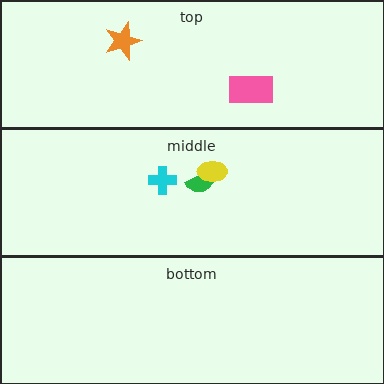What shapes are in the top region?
The pink rectangle, the orange star.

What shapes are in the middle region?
The cyan cross, the green semicircle, the yellow ellipse.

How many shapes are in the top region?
2.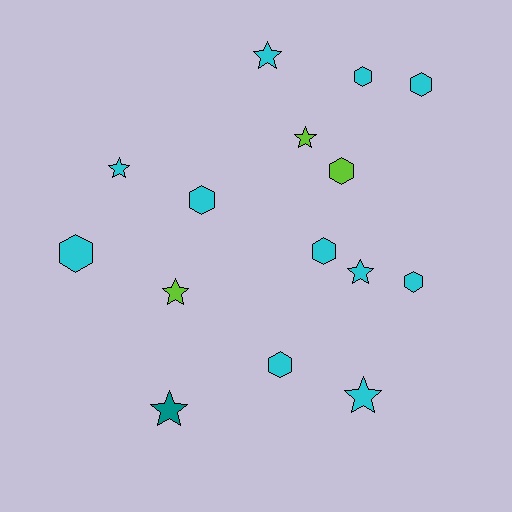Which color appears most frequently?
Cyan, with 11 objects.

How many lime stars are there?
There are 2 lime stars.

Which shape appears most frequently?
Hexagon, with 8 objects.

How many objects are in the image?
There are 15 objects.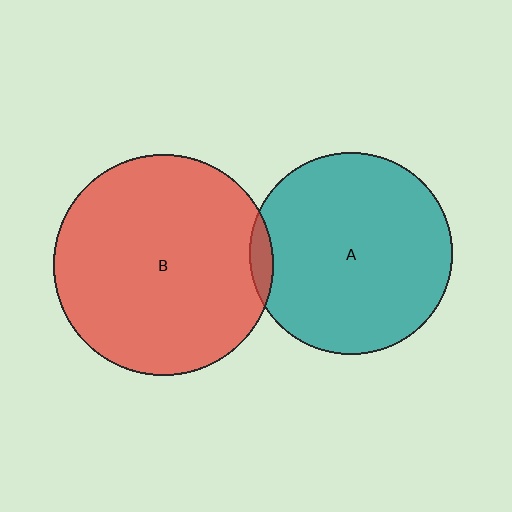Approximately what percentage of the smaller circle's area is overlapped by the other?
Approximately 5%.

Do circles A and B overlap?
Yes.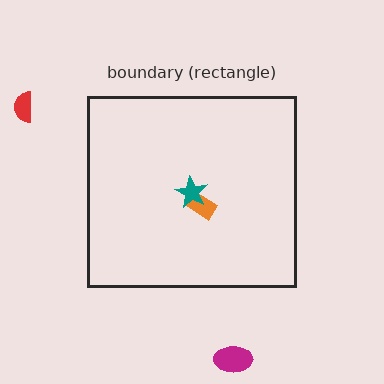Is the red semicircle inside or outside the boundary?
Outside.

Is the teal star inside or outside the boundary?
Inside.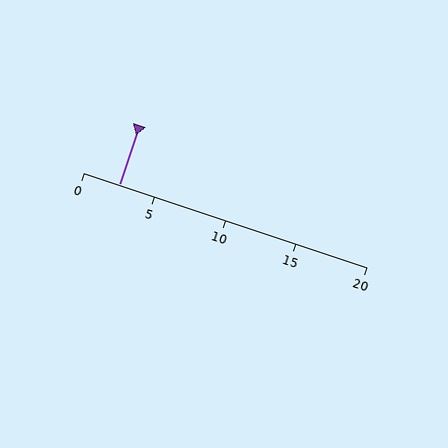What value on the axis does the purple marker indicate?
The marker indicates approximately 2.5.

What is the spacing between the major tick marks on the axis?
The major ticks are spaced 5 apart.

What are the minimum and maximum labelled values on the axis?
The axis runs from 0 to 20.